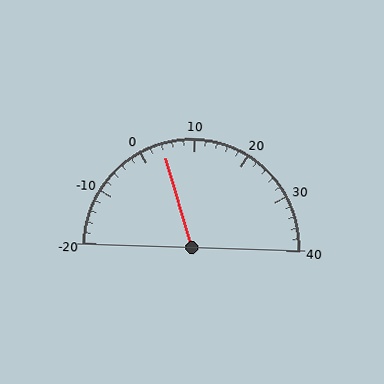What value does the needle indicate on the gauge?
The needle indicates approximately 4.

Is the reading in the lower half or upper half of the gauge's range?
The reading is in the lower half of the range (-20 to 40).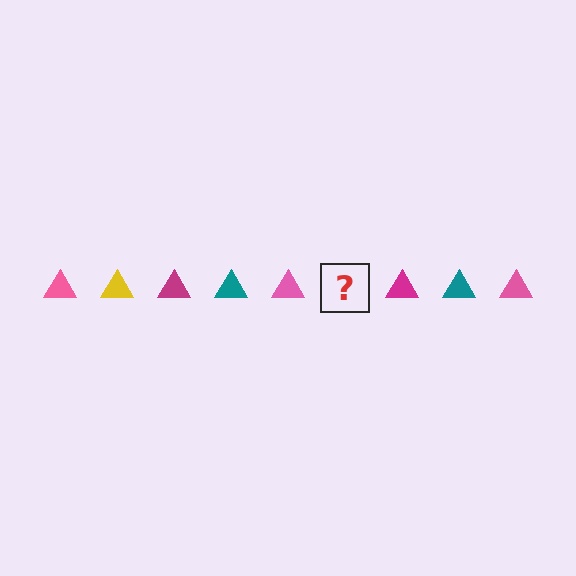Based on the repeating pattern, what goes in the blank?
The blank should be a yellow triangle.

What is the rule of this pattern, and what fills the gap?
The rule is that the pattern cycles through pink, yellow, magenta, teal triangles. The gap should be filled with a yellow triangle.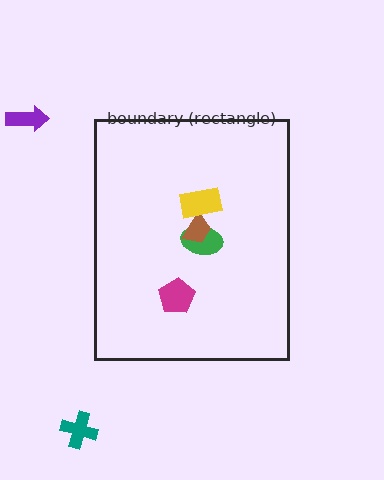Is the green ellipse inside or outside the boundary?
Inside.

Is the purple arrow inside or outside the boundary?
Outside.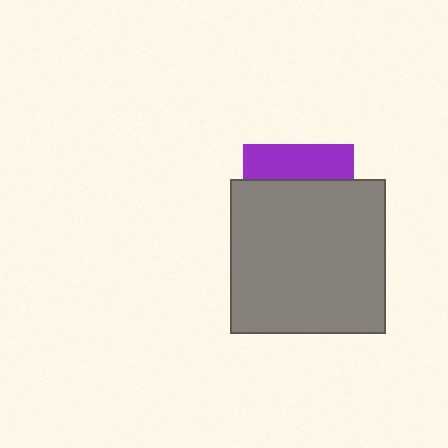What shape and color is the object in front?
The object in front is a gray square.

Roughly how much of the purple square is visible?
A small part of it is visible (roughly 32%).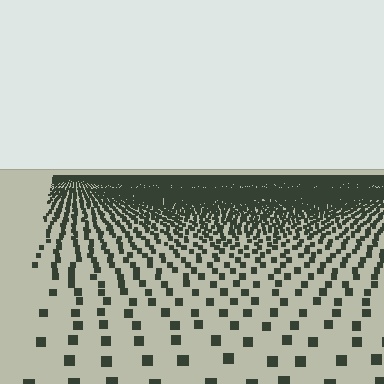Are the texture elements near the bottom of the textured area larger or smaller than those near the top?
Larger. Near the bottom, elements are closer to the viewer and appear at a bigger on-screen size.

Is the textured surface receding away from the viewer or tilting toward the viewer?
The surface is receding away from the viewer. Texture elements get smaller and denser toward the top.